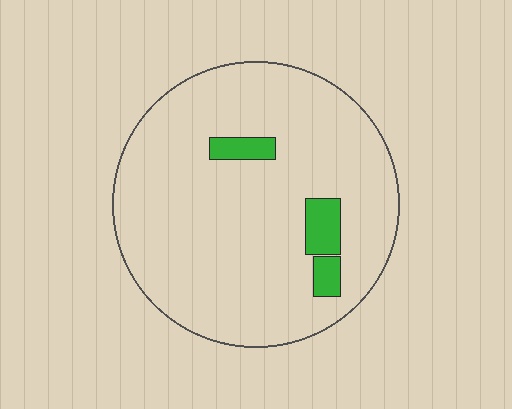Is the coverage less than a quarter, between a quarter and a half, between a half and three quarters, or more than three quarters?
Less than a quarter.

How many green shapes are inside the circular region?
3.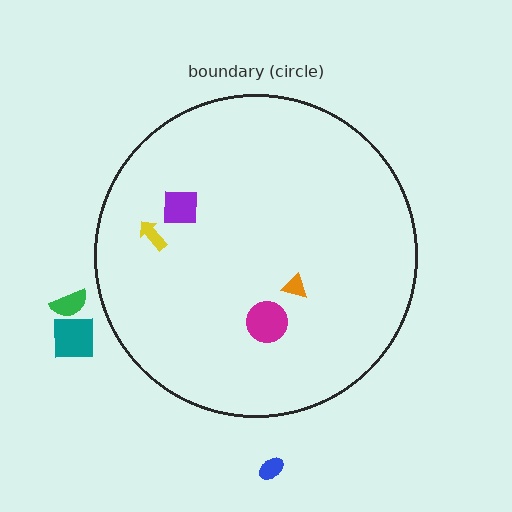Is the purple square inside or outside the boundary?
Inside.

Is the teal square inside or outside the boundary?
Outside.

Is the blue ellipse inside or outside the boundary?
Outside.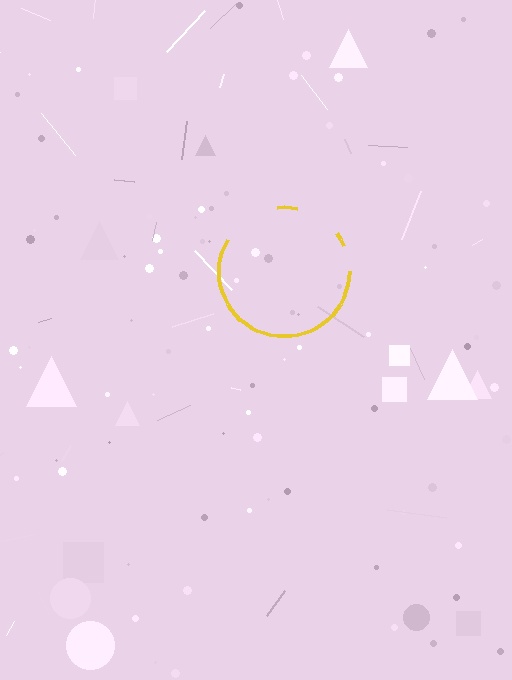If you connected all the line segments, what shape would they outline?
They would outline a circle.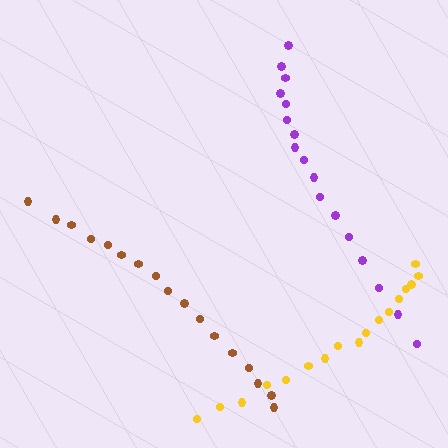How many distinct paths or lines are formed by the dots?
There are 3 distinct paths.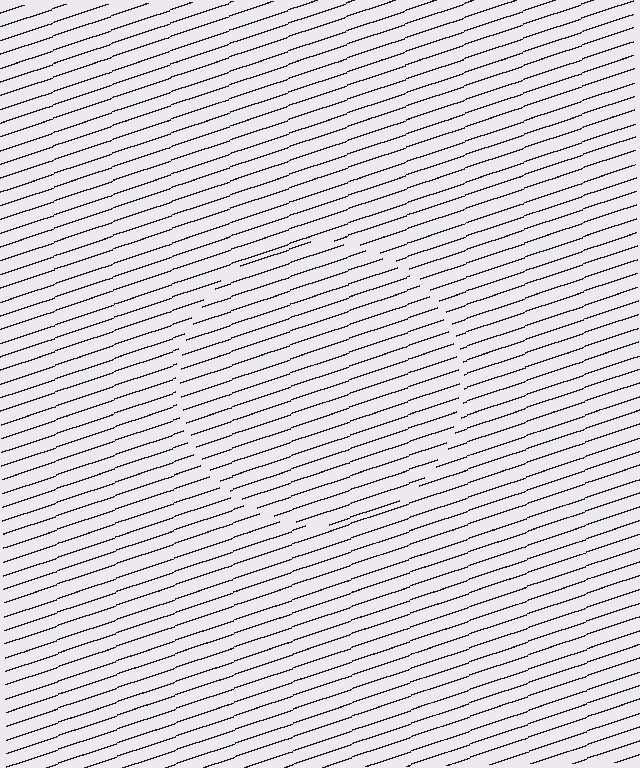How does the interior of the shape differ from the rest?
The interior of the shape contains the same grating, shifted by half a period — the contour is defined by the phase discontinuity where line-ends from the inner and outer gratings abut.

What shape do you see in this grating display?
An illusory circle. The interior of the shape contains the same grating, shifted by half a period — the contour is defined by the phase discontinuity where line-ends from the inner and outer gratings abut.